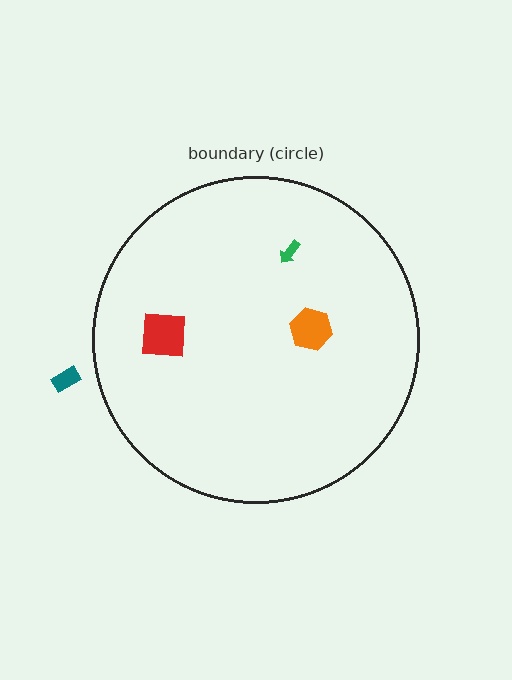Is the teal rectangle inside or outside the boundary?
Outside.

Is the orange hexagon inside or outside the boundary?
Inside.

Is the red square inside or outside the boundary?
Inside.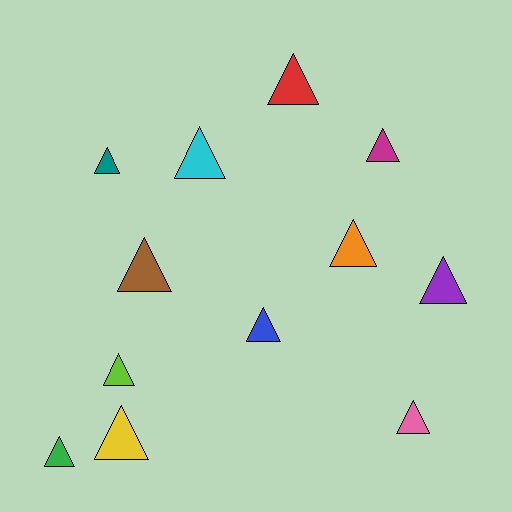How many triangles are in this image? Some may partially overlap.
There are 12 triangles.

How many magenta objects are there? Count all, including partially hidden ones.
There is 1 magenta object.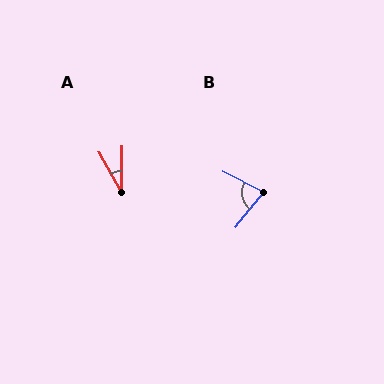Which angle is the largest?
B, at approximately 77 degrees.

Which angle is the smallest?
A, at approximately 30 degrees.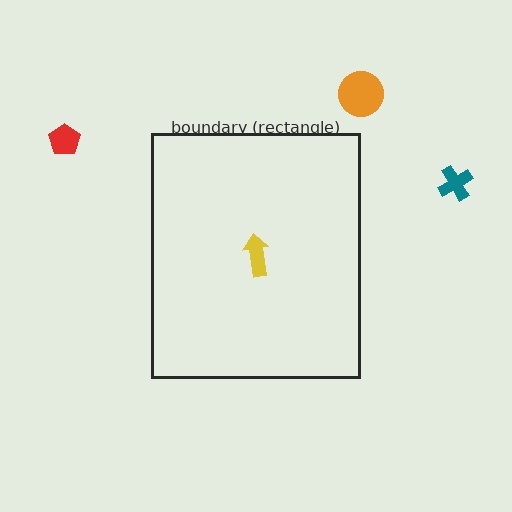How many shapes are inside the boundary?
1 inside, 3 outside.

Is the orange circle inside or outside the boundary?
Outside.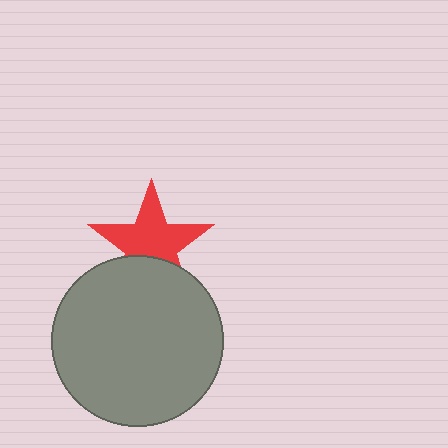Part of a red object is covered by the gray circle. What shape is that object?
It is a star.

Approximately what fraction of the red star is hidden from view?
Roughly 32% of the red star is hidden behind the gray circle.